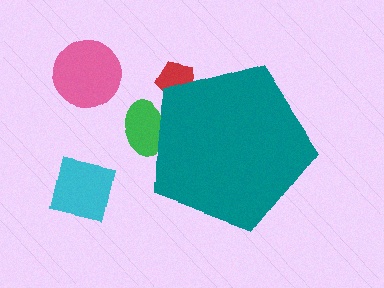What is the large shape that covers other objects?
A teal pentagon.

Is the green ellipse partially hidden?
Yes, the green ellipse is partially hidden behind the teal pentagon.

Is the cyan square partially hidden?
No, the cyan square is fully visible.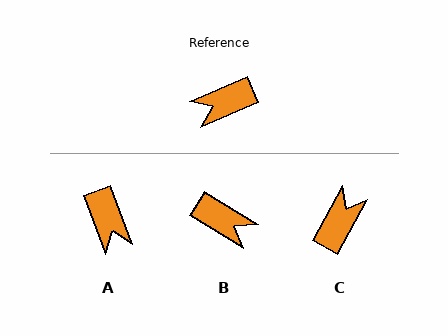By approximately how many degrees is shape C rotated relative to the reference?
Approximately 141 degrees clockwise.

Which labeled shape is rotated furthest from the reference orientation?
C, about 141 degrees away.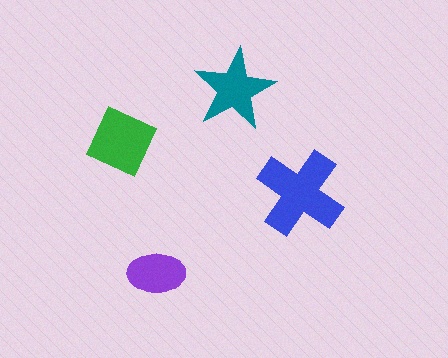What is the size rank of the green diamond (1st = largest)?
2nd.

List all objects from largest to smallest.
The blue cross, the green diamond, the teal star, the purple ellipse.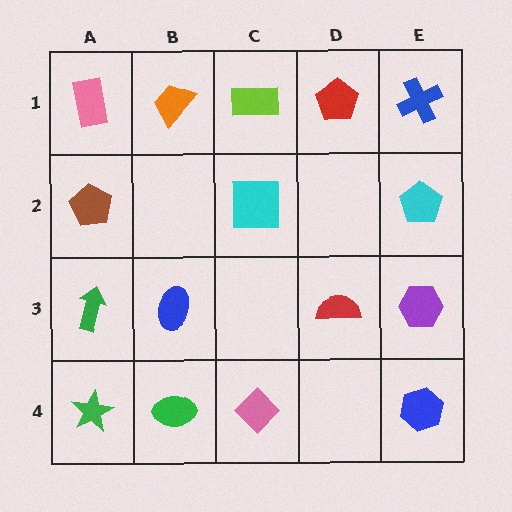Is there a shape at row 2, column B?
No, that cell is empty.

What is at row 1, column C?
A lime rectangle.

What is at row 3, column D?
A red semicircle.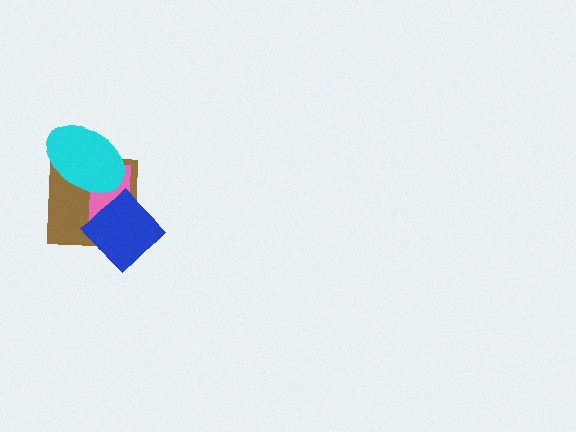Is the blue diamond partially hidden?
No, no other shape covers it.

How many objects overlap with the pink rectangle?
3 objects overlap with the pink rectangle.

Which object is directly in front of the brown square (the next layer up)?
The pink rectangle is directly in front of the brown square.